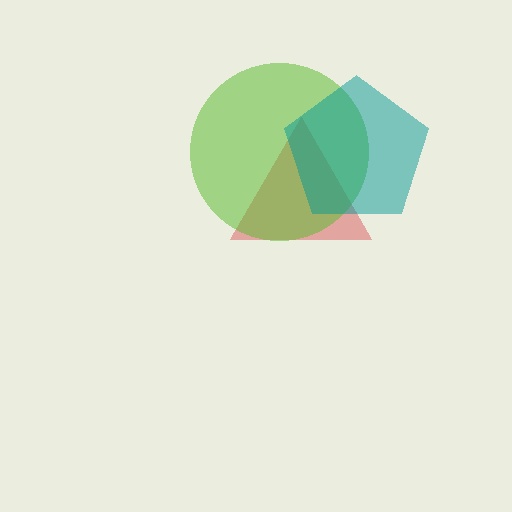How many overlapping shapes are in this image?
There are 3 overlapping shapes in the image.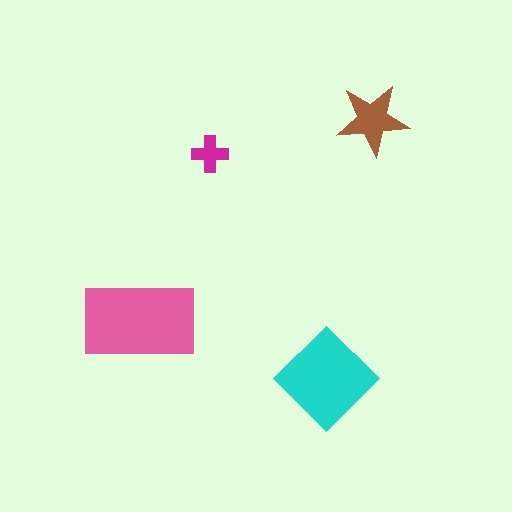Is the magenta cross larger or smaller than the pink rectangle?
Smaller.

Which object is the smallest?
The magenta cross.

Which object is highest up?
The brown star is topmost.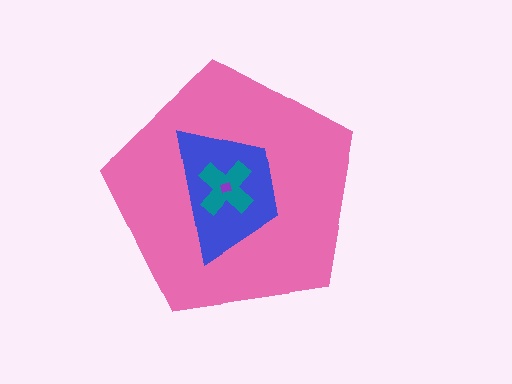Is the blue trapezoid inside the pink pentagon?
Yes.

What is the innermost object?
The purple square.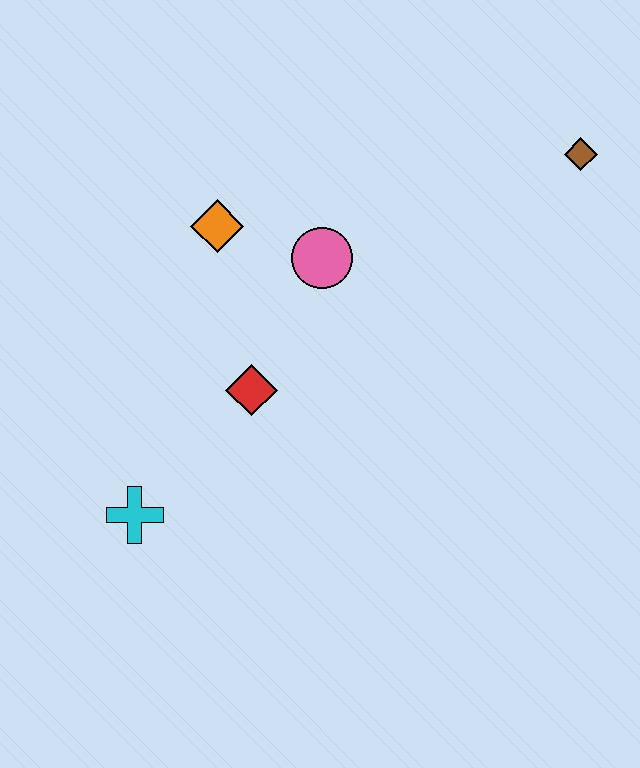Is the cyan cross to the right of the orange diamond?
No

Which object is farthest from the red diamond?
The brown diamond is farthest from the red diamond.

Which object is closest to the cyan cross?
The red diamond is closest to the cyan cross.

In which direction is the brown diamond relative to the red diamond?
The brown diamond is to the right of the red diamond.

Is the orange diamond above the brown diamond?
No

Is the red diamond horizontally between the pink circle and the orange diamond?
Yes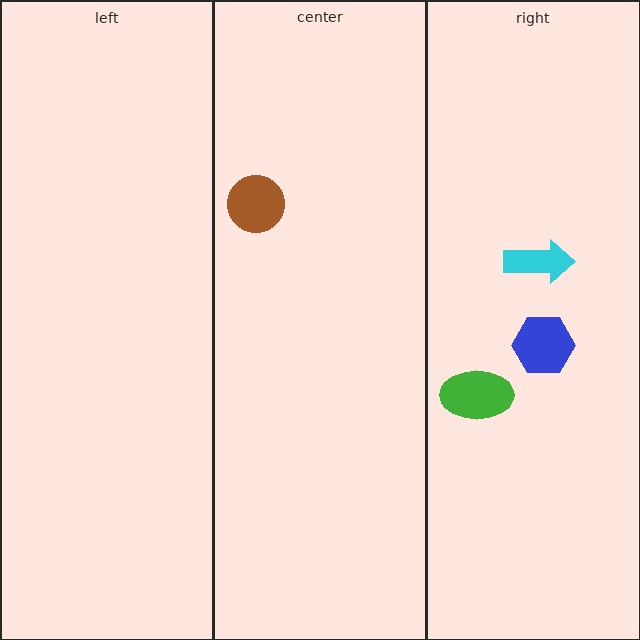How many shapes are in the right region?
3.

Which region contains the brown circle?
The center region.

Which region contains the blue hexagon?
The right region.